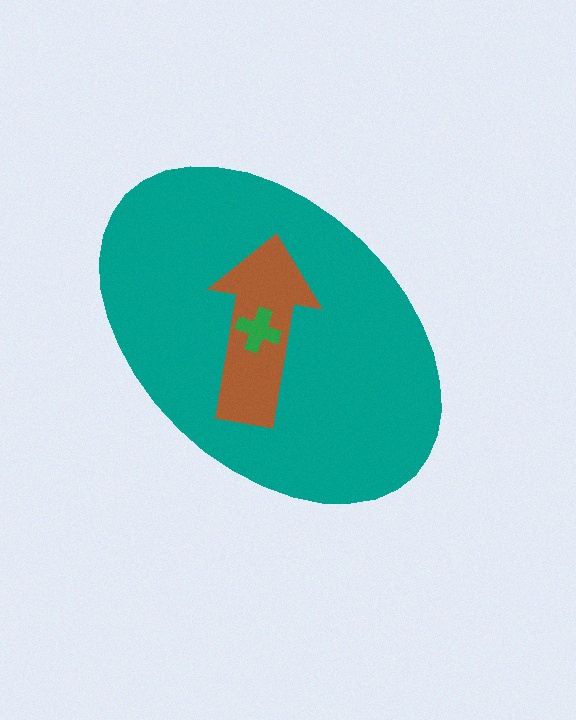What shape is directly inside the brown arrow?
The green cross.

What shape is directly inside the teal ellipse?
The brown arrow.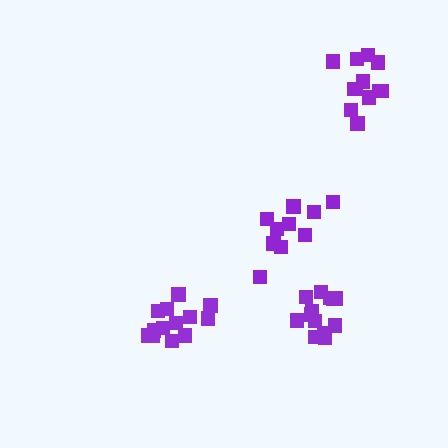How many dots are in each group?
Group 1: 13 dots, Group 2: 12 dots, Group 3: 13 dots, Group 4: 10 dots (48 total).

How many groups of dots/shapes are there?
There are 4 groups.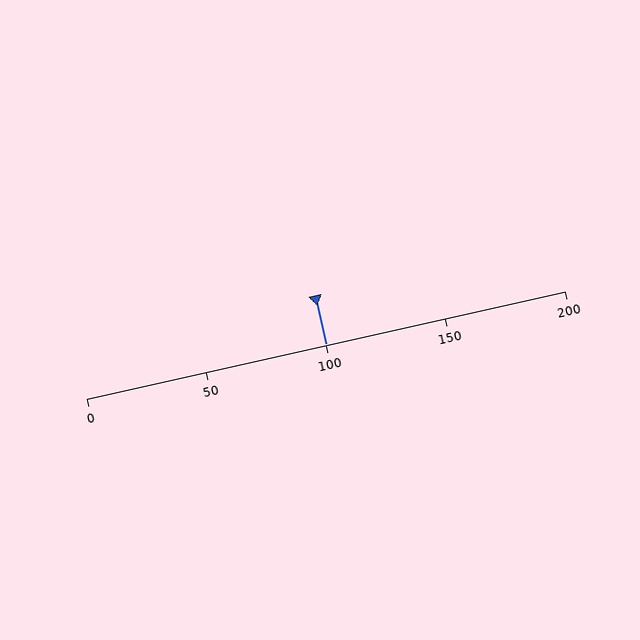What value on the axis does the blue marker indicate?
The marker indicates approximately 100.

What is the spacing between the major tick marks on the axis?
The major ticks are spaced 50 apart.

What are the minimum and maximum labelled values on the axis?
The axis runs from 0 to 200.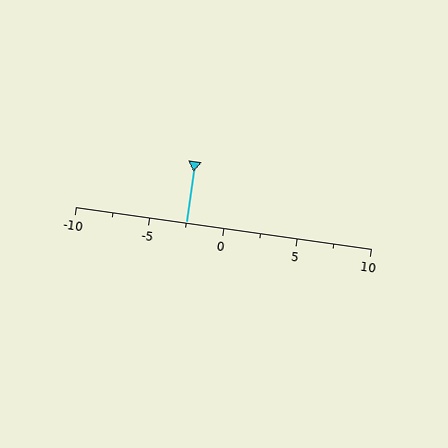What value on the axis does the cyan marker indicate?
The marker indicates approximately -2.5.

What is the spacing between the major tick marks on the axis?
The major ticks are spaced 5 apart.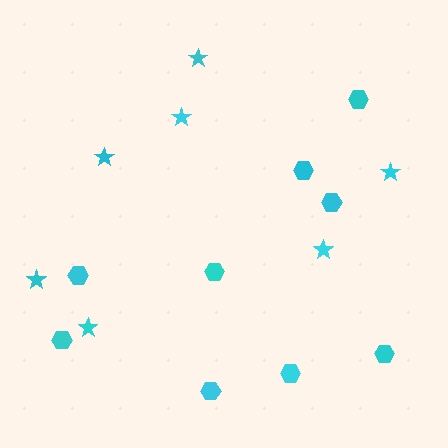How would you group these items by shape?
There are 2 groups: one group of stars (7) and one group of hexagons (9).